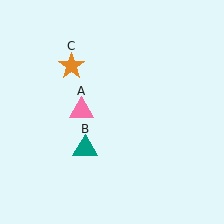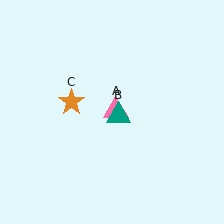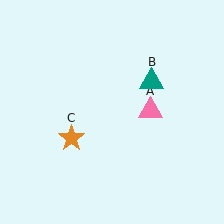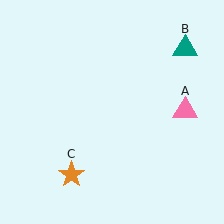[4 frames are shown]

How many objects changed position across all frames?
3 objects changed position: pink triangle (object A), teal triangle (object B), orange star (object C).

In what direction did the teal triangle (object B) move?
The teal triangle (object B) moved up and to the right.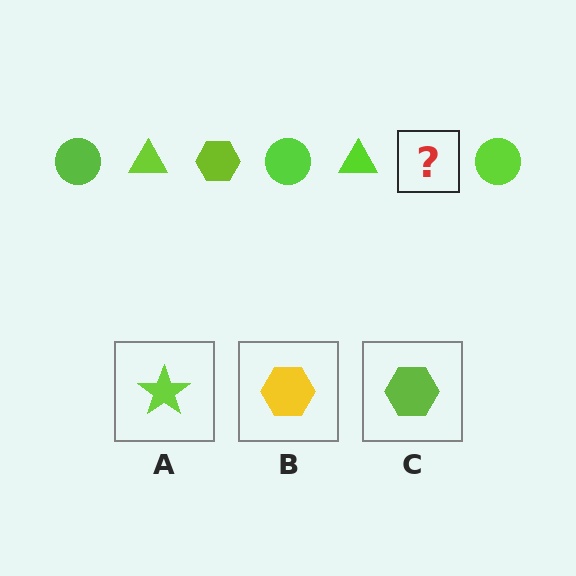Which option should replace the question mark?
Option C.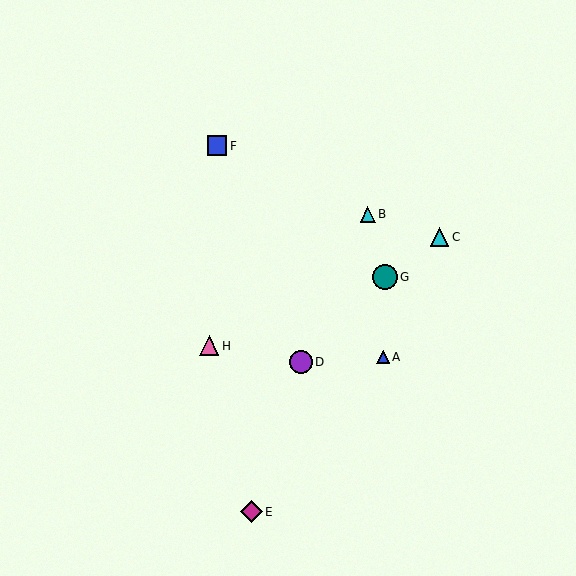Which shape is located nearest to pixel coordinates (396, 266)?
The teal circle (labeled G) at (385, 277) is nearest to that location.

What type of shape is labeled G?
Shape G is a teal circle.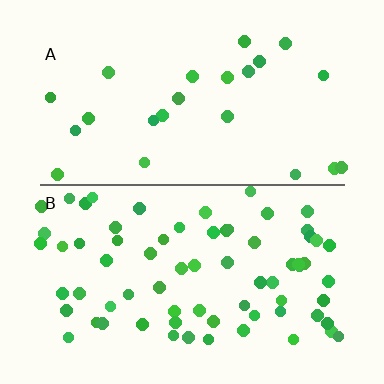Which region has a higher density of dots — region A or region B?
B (the bottom).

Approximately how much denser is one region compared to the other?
Approximately 2.9× — region B over region A.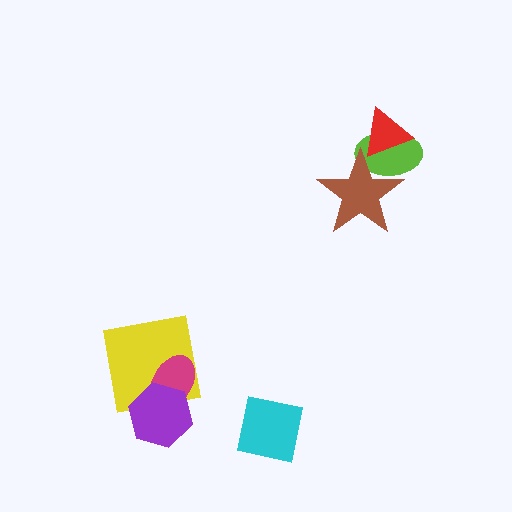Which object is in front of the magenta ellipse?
The purple hexagon is in front of the magenta ellipse.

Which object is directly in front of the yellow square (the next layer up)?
The magenta ellipse is directly in front of the yellow square.